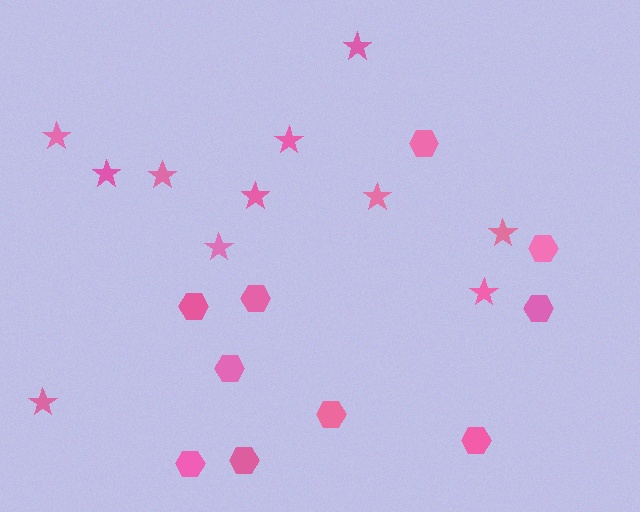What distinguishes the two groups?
There are 2 groups: one group of hexagons (10) and one group of stars (11).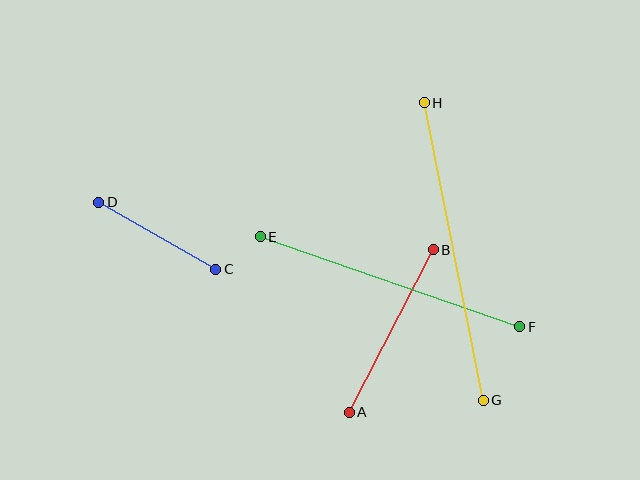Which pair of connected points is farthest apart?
Points G and H are farthest apart.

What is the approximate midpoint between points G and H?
The midpoint is at approximately (454, 251) pixels.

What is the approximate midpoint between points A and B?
The midpoint is at approximately (391, 331) pixels.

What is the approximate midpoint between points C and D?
The midpoint is at approximately (157, 236) pixels.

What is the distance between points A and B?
The distance is approximately 183 pixels.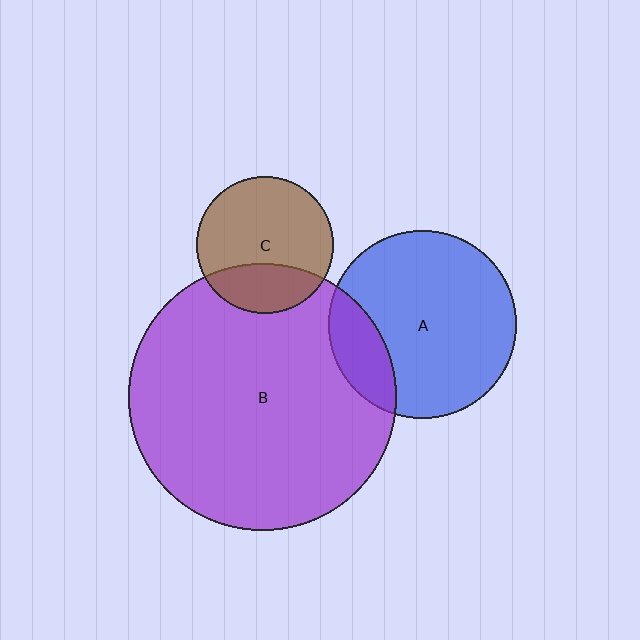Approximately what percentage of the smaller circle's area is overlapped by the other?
Approximately 30%.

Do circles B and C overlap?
Yes.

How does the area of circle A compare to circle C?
Approximately 1.9 times.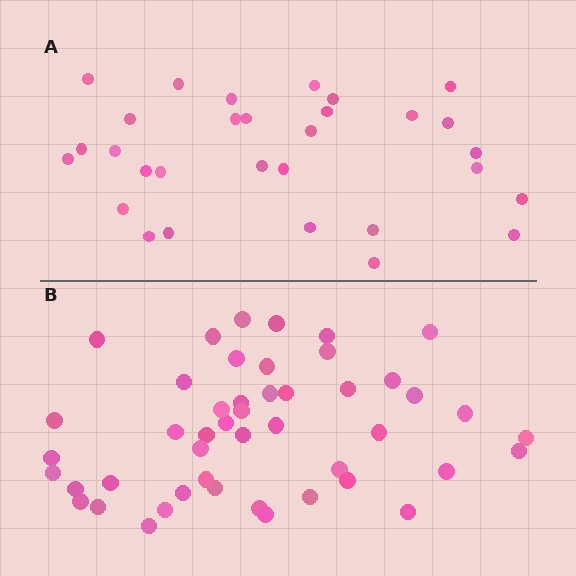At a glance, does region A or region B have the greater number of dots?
Region B (the bottom region) has more dots.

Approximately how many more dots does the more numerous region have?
Region B has approximately 15 more dots than region A.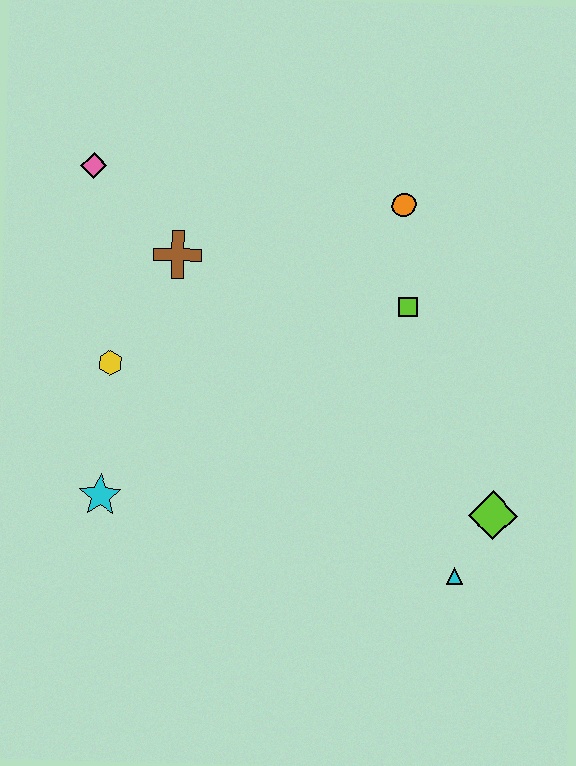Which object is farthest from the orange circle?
The cyan star is farthest from the orange circle.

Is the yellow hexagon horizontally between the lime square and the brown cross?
No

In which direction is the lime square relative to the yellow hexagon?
The lime square is to the right of the yellow hexagon.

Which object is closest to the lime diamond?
The cyan triangle is closest to the lime diamond.